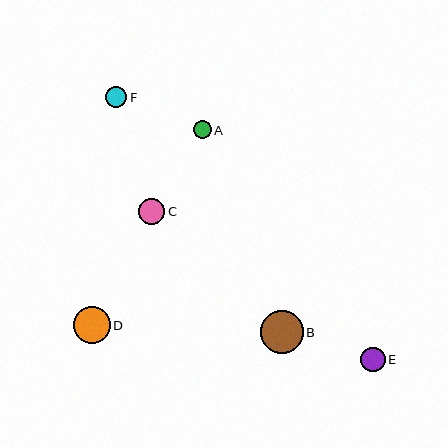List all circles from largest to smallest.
From largest to smallest: B, D, C, E, F, A.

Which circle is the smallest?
Circle A is the smallest with a size of approximately 18 pixels.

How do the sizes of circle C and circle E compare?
Circle C and circle E are approximately the same size.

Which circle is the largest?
Circle B is the largest with a size of approximately 43 pixels.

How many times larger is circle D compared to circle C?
Circle D is approximately 1.4 times the size of circle C.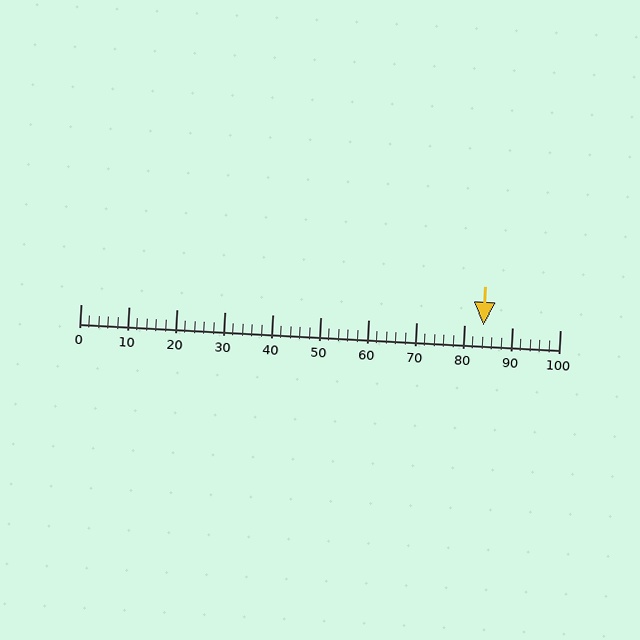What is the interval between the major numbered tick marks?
The major tick marks are spaced 10 units apart.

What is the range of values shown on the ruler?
The ruler shows values from 0 to 100.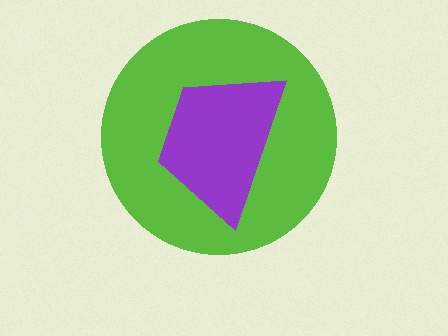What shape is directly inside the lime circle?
The purple trapezoid.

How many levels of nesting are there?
2.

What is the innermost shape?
The purple trapezoid.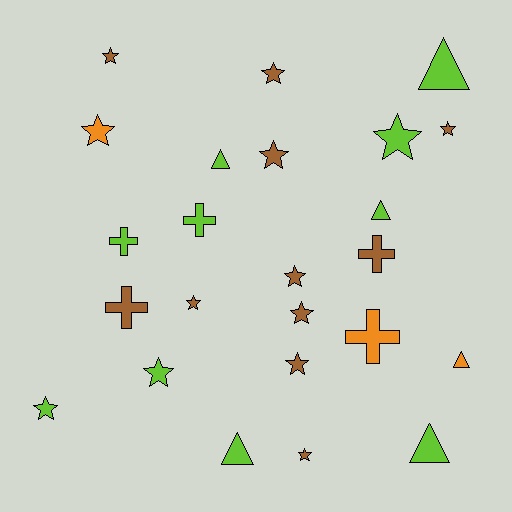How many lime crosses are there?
There are 2 lime crosses.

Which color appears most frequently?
Brown, with 11 objects.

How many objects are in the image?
There are 24 objects.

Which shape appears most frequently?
Star, with 13 objects.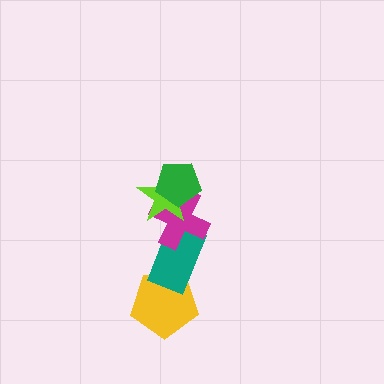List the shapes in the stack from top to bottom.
From top to bottom: the green pentagon, the lime star, the magenta cross, the teal rectangle, the yellow pentagon.